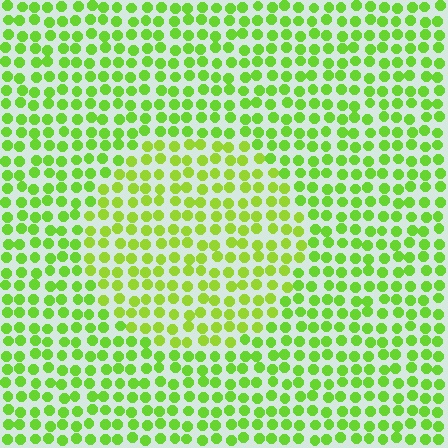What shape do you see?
I see a circle.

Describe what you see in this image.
The image is filled with small lime elements in a uniform arrangement. A circle-shaped region is visible where the elements are tinted to a slightly different hue, forming a subtle color boundary.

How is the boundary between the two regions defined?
The boundary is defined purely by a slight shift in hue (about 17 degrees). Spacing, size, and orientation are identical on both sides.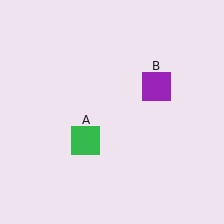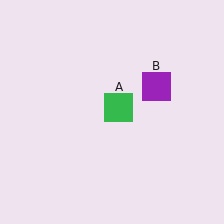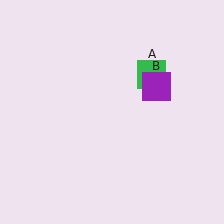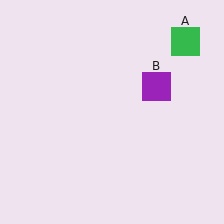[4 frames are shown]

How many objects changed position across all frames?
1 object changed position: green square (object A).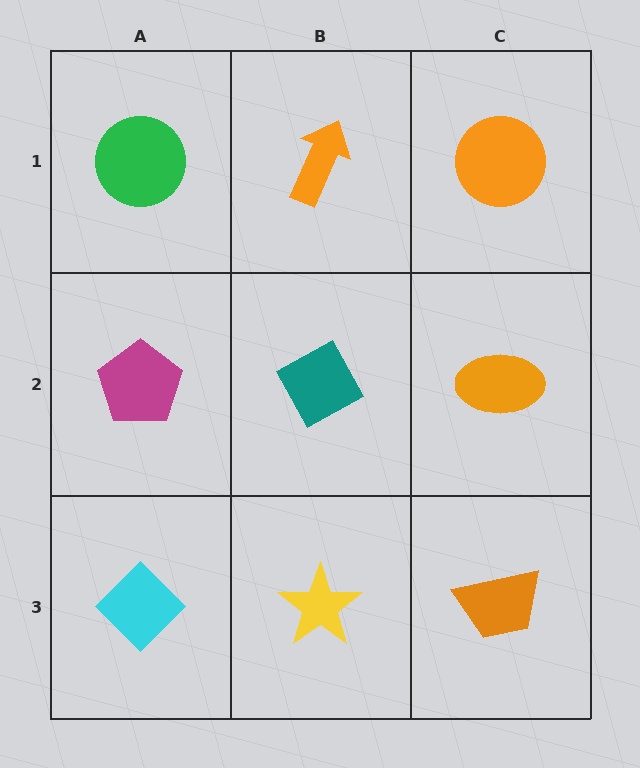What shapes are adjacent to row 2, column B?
An orange arrow (row 1, column B), a yellow star (row 3, column B), a magenta pentagon (row 2, column A), an orange ellipse (row 2, column C).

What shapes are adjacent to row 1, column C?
An orange ellipse (row 2, column C), an orange arrow (row 1, column B).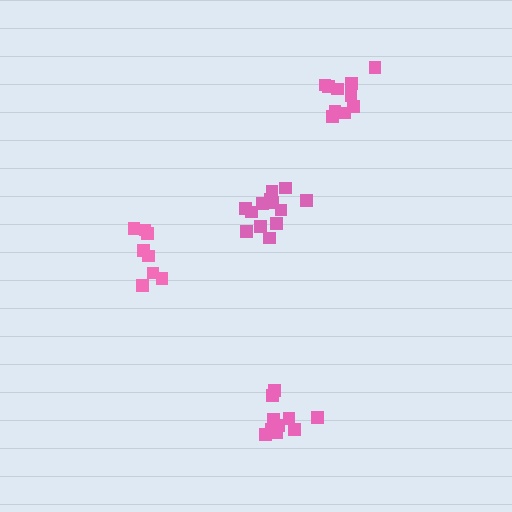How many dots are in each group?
Group 1: 8 dots, Group 2: 10 dots, Group 3: 10 dots, Group 4: 13 dots (41 total).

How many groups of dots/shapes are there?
There are 4 groups.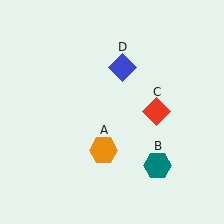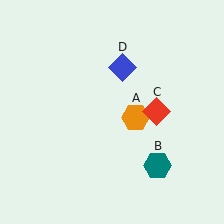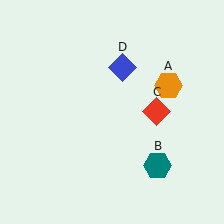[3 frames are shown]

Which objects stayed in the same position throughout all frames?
Teal hexagon (object B) and red diamond (object C) and blue diamond (object D) remained stationary.